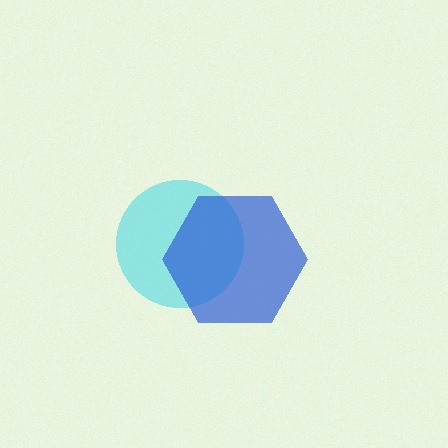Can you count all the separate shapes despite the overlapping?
Yes, there are 2 separate shapes.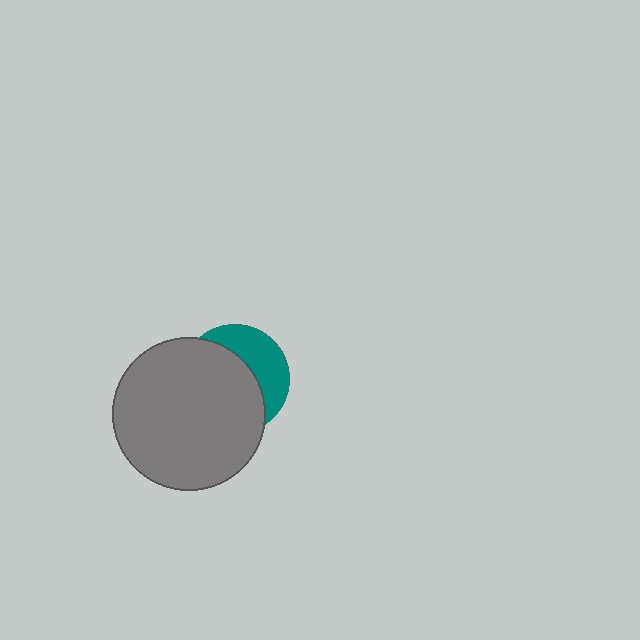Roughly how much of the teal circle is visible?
A small part of it is visible (roughly 36%).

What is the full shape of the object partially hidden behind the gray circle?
The partially hidden object is a teal circle.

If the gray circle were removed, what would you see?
You would see the complete teal circle.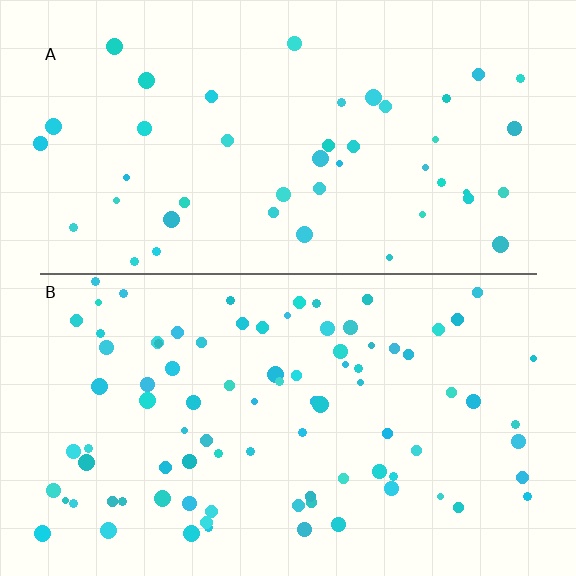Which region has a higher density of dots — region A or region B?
B (the bottom).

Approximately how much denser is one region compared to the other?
Approximately 1.9× — region B over region A.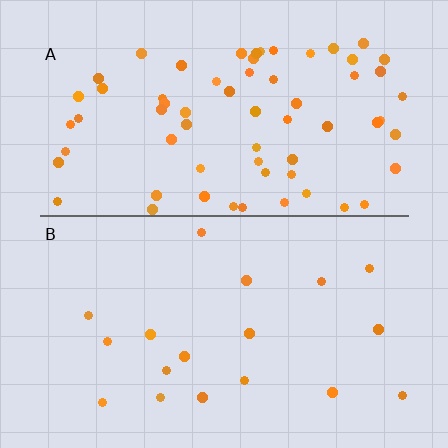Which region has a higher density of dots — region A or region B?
A (the top).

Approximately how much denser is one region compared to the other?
Approximately 3.6× — region A over region B.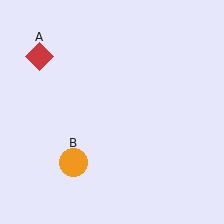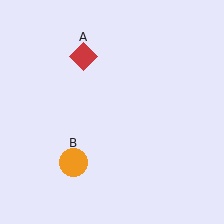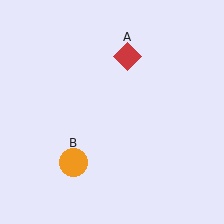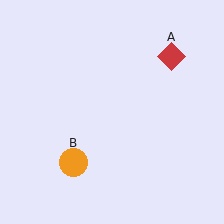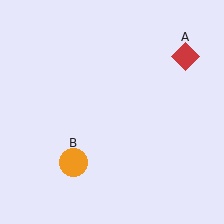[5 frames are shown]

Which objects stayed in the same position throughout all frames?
Orange circle (object B) remained stationary.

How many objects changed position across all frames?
1 object changed position: red diamond (object A).